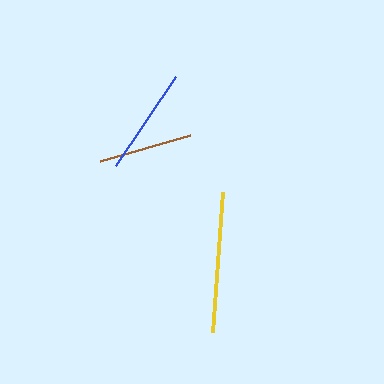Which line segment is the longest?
The yellow line is the longest at approximately 141 pixels.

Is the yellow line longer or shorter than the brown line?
The yellow line is longer than the brown line.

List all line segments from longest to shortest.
From longest to shortest: yellow, blue, brown.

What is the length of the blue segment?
The blue segment is approximately 108 pixels long.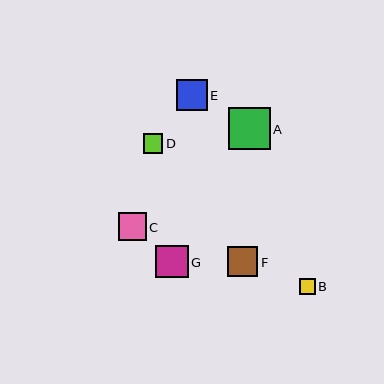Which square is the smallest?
Square B is the smallest with a size of approximately 16 pixels.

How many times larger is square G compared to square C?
Square G is approximately 1.2 times the size of square C.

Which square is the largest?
Square A is the largest with a size of approximately 42 pixels.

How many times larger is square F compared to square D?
Square F is approximately 1.5 times the size of square D.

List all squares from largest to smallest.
From largest to smallest: A, G, E, F, C, D, B.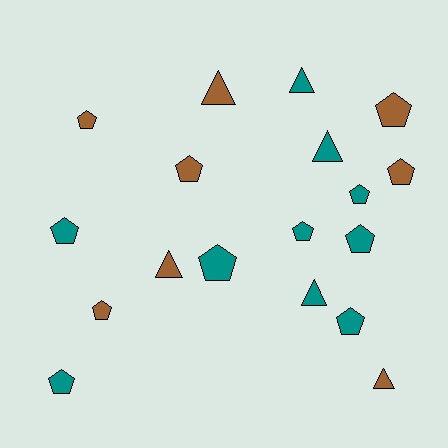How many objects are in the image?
There are 18 objects.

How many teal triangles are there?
There are 3 teal triangles.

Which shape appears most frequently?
Pentagon, with 12 objects.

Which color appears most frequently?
Teal, with 10 objects.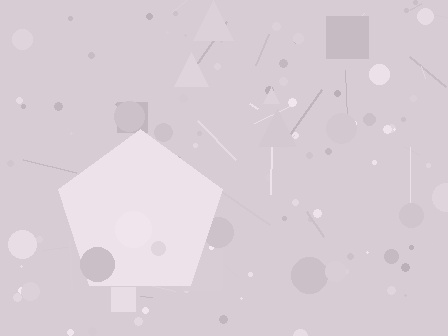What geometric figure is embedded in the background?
A pentagon is embedded in the background.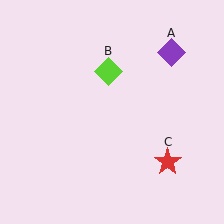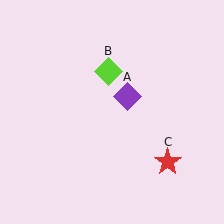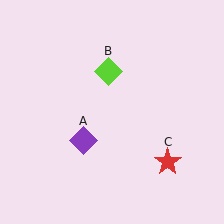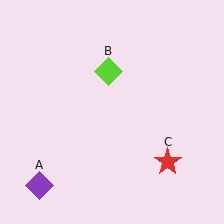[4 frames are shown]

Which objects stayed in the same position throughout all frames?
Lime diamond (object B) and red star (object C) remained stationary.